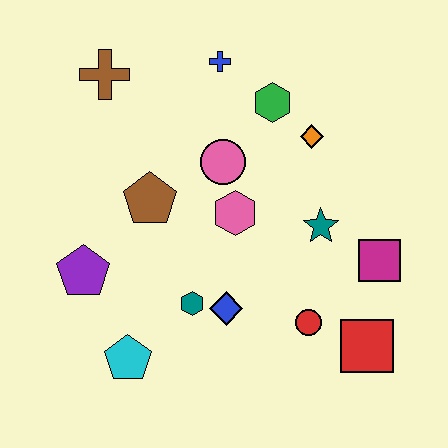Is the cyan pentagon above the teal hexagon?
No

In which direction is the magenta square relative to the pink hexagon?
The magenta square is to the right of the pink hexagon.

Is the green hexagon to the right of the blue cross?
Yes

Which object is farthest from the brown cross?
The red square is farthest from the brown cross.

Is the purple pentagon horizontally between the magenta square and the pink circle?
No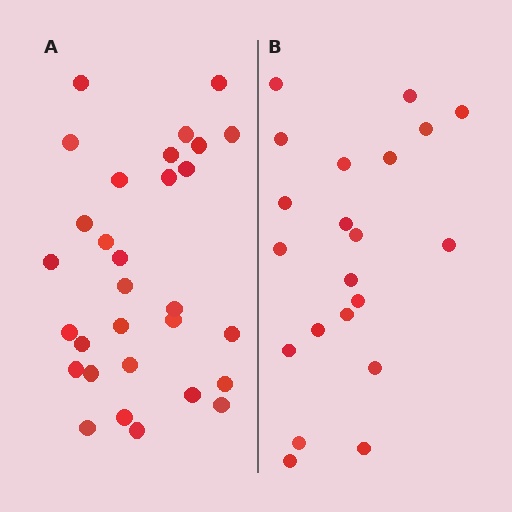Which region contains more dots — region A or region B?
Region A (the left region) has more dots.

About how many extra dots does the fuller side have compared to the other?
Region A has roughly 8 or so more dots than region B.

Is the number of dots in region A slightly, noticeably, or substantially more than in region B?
Region A has noticeably more, but not dramatically so. The ratio is roughly 1.4 to 1.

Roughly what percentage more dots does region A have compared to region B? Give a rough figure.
About 45% more.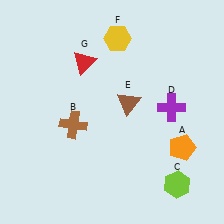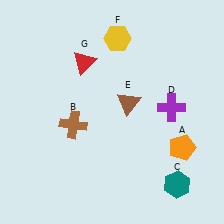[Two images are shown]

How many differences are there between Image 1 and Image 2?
There is 1 difference between the two images.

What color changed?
The hexagon (C) changed from lime in Image 1 to teal in Image 2.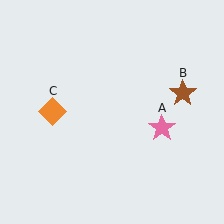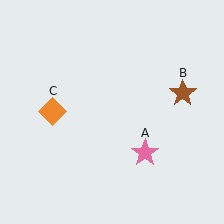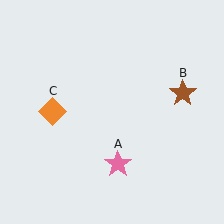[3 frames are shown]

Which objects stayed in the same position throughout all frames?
Brown star (object B) and orange diamond (object C) remained stationary.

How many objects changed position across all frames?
1 object changed position: pink star (object A).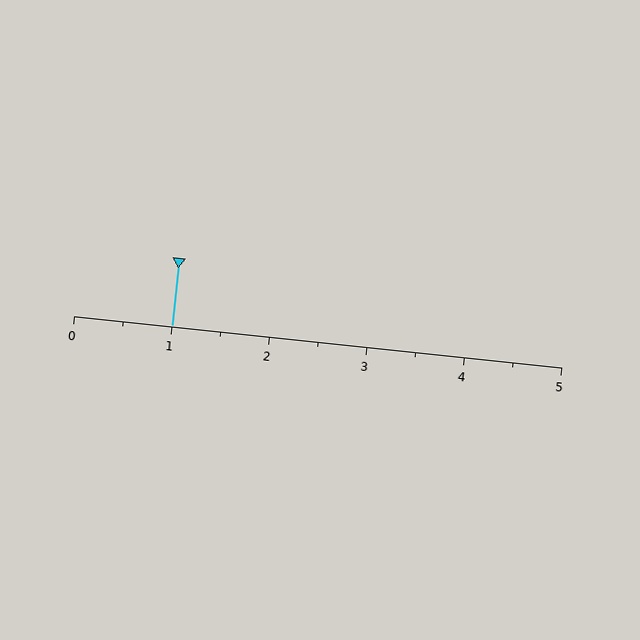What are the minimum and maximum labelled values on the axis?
The axis runs from 0 to 5.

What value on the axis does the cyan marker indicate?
The marker indicates approximately 1.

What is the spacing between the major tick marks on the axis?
The major ticks are spaced 1 apart.